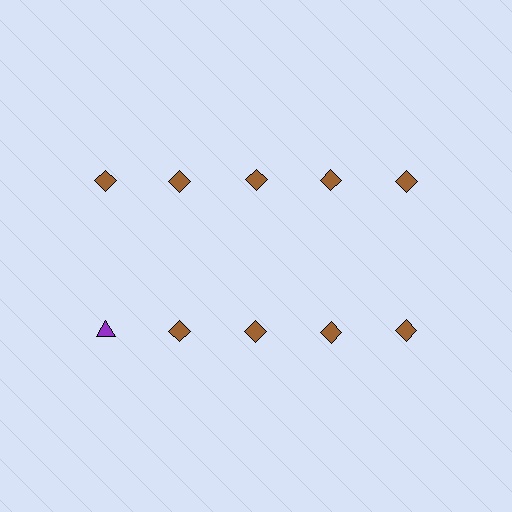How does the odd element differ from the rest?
It differs in both color (purple instead of brown) and shape (triangle instead of diamond).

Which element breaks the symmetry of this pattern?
The purple triangle in the second row, leftmost column breaks the symmetry. All other shapes are brown diamonds.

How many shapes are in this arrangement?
There are 10 shapes arranged in a grid pattern.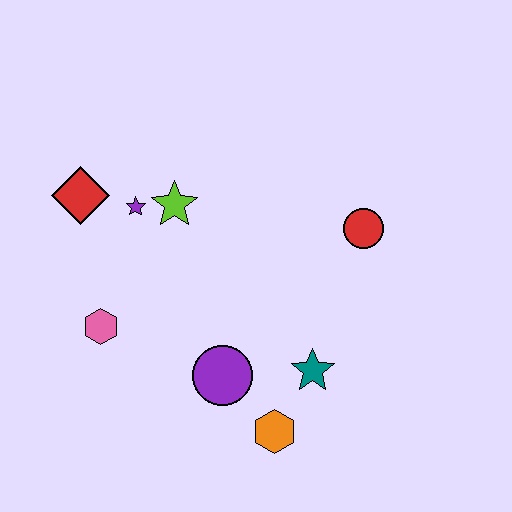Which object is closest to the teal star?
The orange hexagon is closest to the teal star.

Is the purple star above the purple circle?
Yes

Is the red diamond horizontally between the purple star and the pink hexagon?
No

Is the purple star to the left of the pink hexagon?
No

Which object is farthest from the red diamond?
The orange hexagon is farthest from the red diamond.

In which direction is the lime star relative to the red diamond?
The lime star is to the right of the red diamond.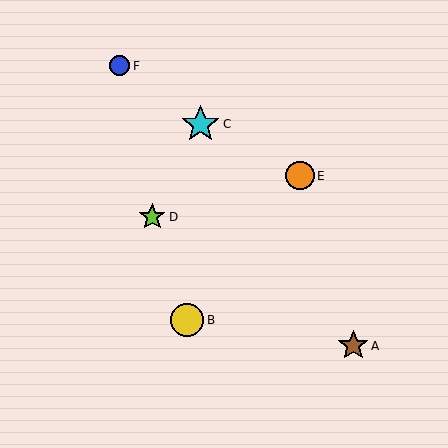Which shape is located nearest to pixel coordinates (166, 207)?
The lime star (labeled D) at (152, 217) is nearest to that location.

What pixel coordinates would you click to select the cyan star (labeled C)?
Click at (201, 124) to select the cyan star C.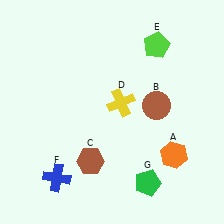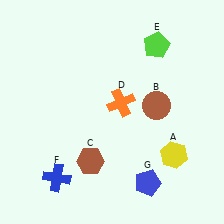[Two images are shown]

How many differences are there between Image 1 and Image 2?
There are 3 differences between the two images.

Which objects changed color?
A changed from orange to yellow. D changed from yellow to orange. G changed from green to blue.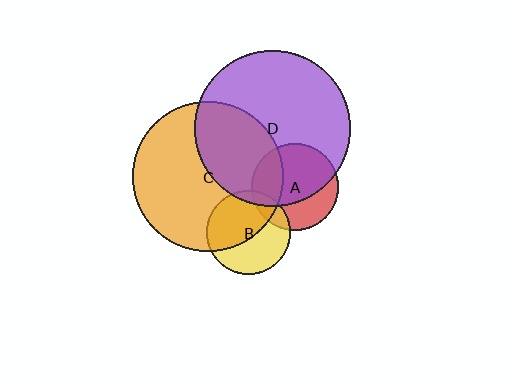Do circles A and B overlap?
Yes.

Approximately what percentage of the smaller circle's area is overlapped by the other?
Approximately 15%.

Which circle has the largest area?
Circle D (purple).